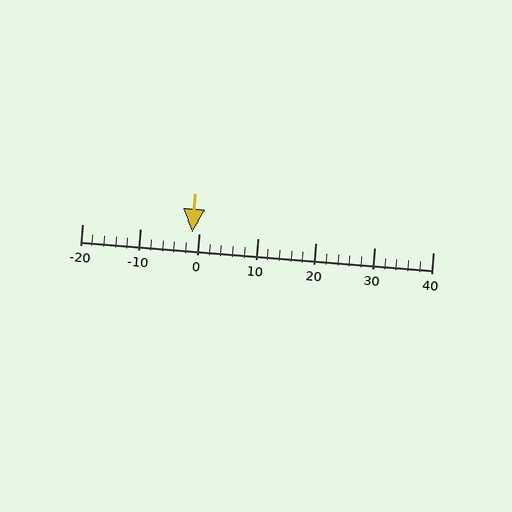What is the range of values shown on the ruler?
The ruler shows values from -20 to 40.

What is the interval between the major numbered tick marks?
The major tick marks are spaced 10 units apart.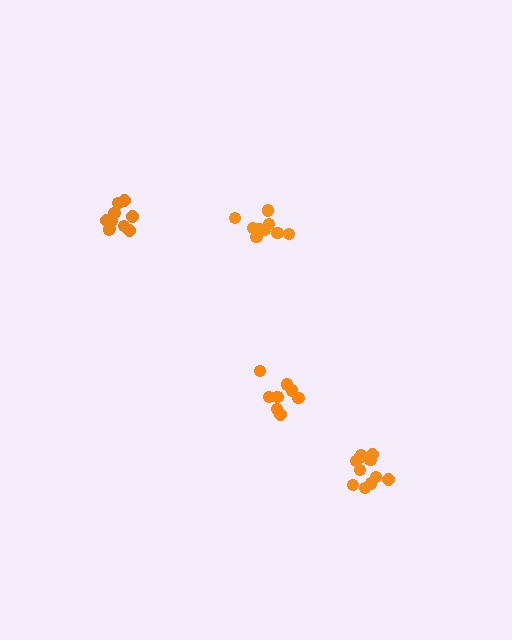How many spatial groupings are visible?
There are 4 spatial groupings.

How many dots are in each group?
Group 1: 8 dots, Group 2: 11 dots, Group 3: 10 dots, Group 4: 10 dots (39 total).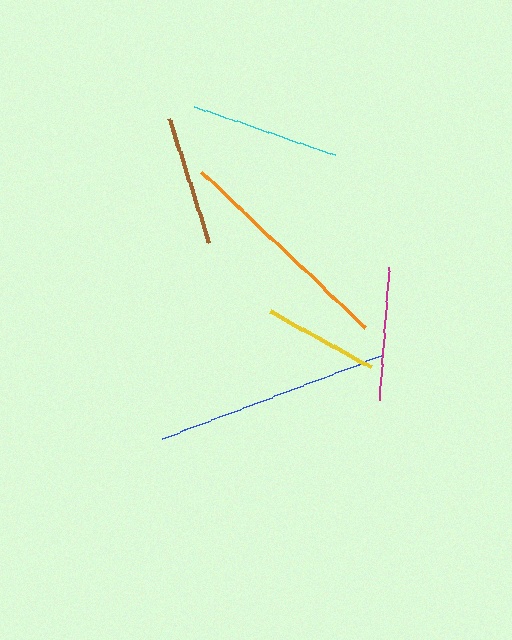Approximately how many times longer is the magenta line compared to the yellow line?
The magenta line is approximately 1.2 times the length of the yellow line.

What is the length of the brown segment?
The brown segment is approximately 132 pixels long.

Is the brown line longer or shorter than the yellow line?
The brown line is longer than the yellow line.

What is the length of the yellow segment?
The yellow segment is approximately 116 pixels long.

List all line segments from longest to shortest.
From longest to shortest: blue, orange, cyan, magenta, brown, yellow.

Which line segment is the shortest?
The yellow line is the shortest at approximately 116 pixels.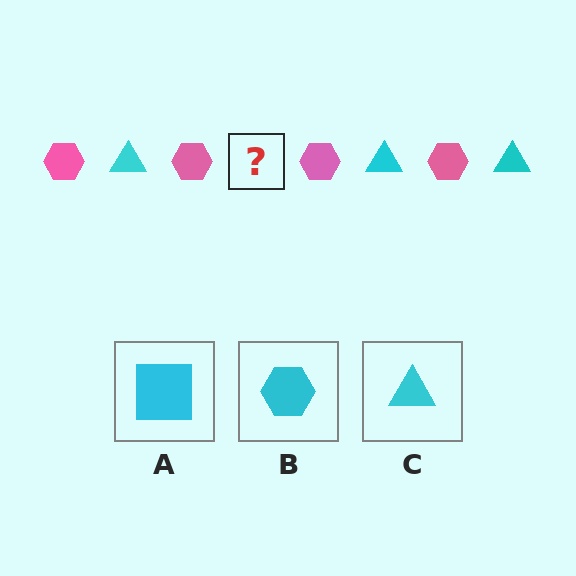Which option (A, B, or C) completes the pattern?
C.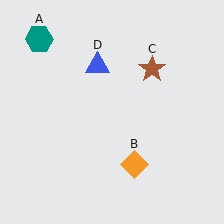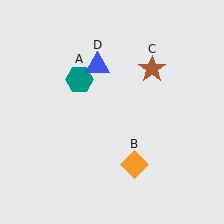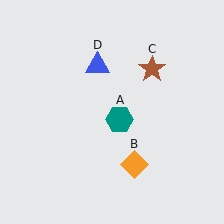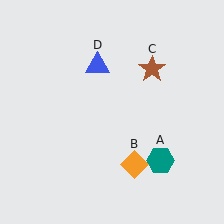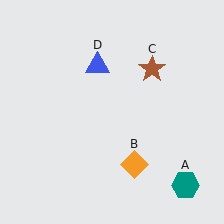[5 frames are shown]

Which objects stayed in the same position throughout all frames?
Orange diamond (object B) and brown star (object C) and blue triangle (object D) remained stationary.